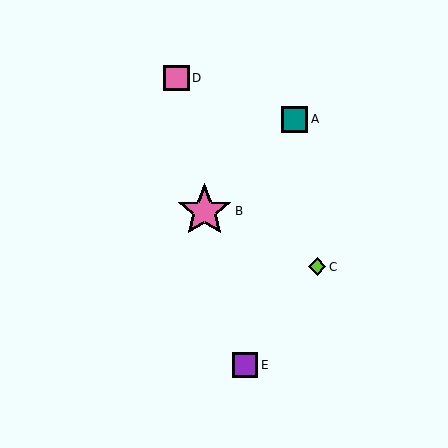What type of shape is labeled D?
Shape D is a pink square.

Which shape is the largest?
The pink star (labeled B) is the largest.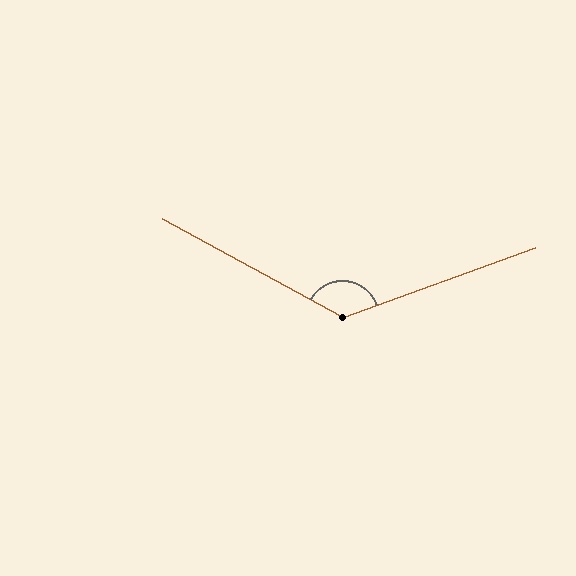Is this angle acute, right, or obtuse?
It is obtuse.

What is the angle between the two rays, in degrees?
Approximately 131 degrees.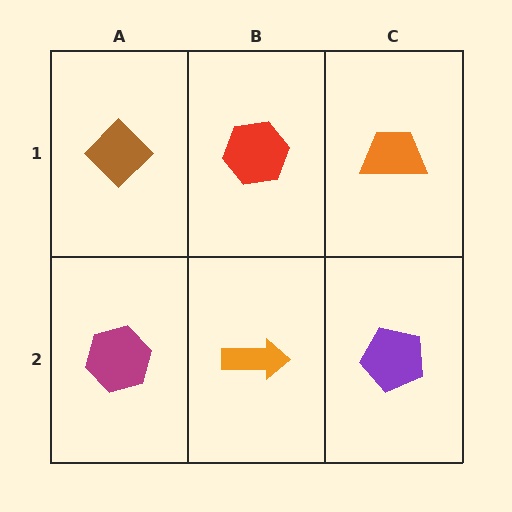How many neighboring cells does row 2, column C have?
2.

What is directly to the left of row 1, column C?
A red hexagon.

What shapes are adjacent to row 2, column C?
An orange trapezoid (row 1, column C), an orange arrow (row 2, column B).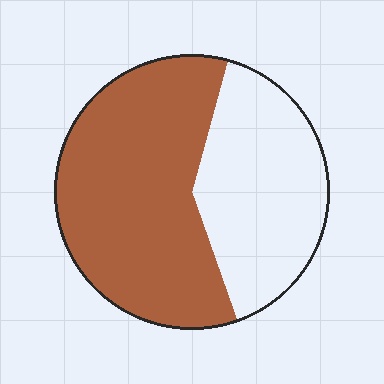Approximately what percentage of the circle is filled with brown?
Approximately 60%.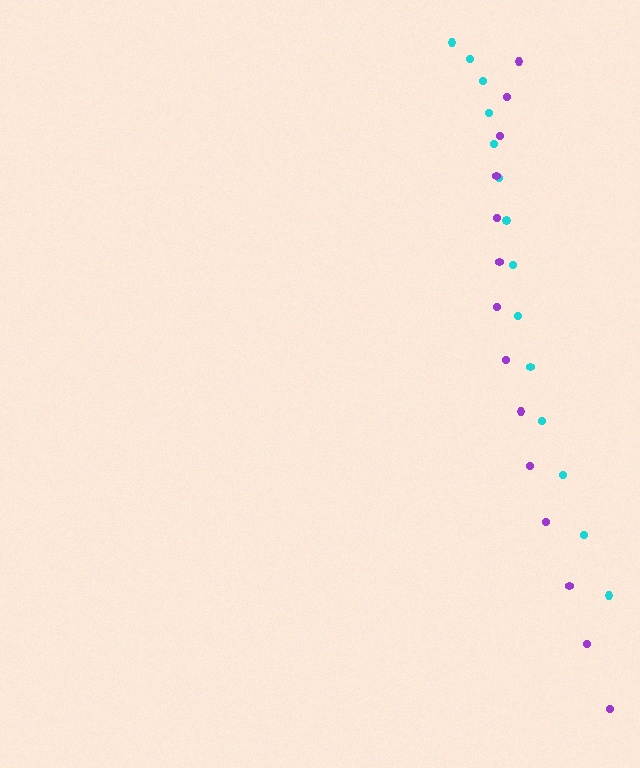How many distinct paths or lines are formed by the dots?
There are 2 distinct paths.